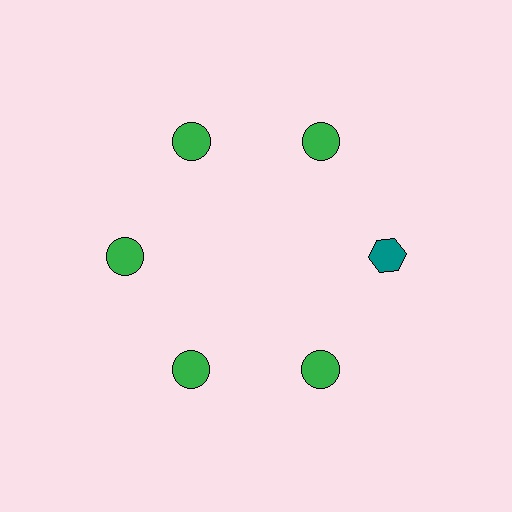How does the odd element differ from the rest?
It differs in both color (teal instead of green) and shape (hexagon instead of circle).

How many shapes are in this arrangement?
There are 6 shapes arranged in a ring pattern.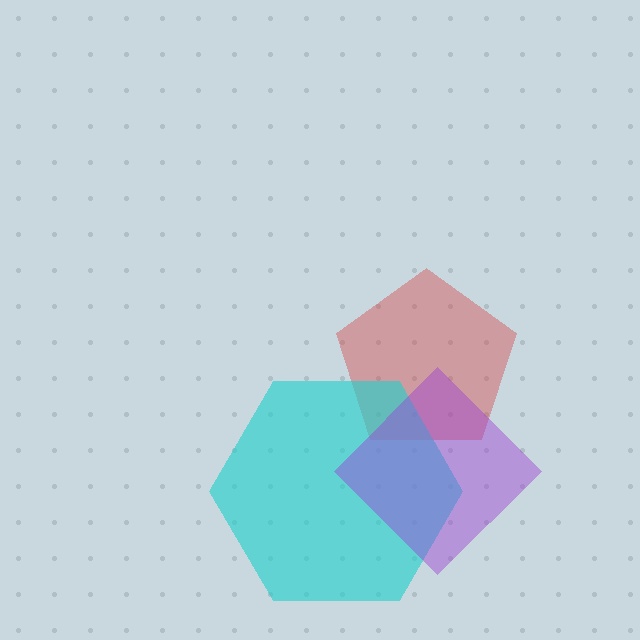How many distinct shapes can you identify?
There are 3 distinct shapes: a red pentagon, a cyan hexagon, a purple diamond.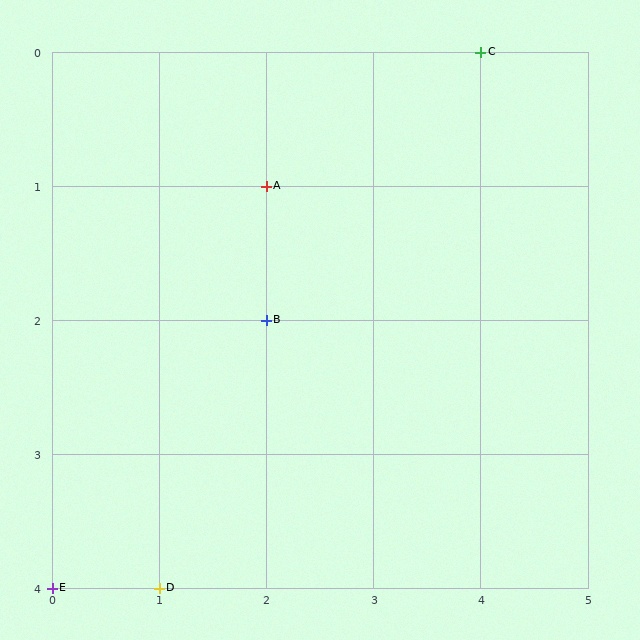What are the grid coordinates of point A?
Point A is at grid coordinates (2, 1).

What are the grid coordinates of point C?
Point C is at grid coordinates (4, 0).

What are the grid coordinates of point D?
Point D is at grid coordinates (1, 4).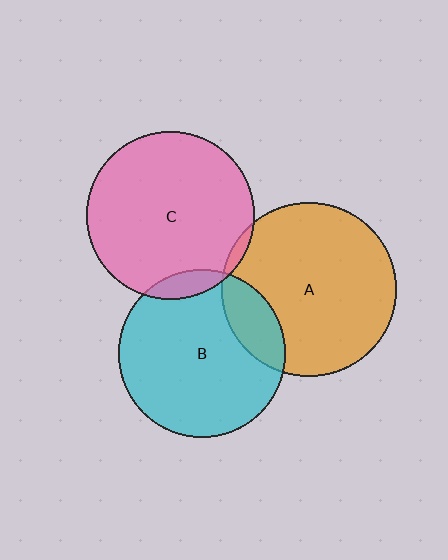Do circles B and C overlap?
Yes.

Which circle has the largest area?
Circle A (orange).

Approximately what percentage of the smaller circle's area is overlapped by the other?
Approximately 5%.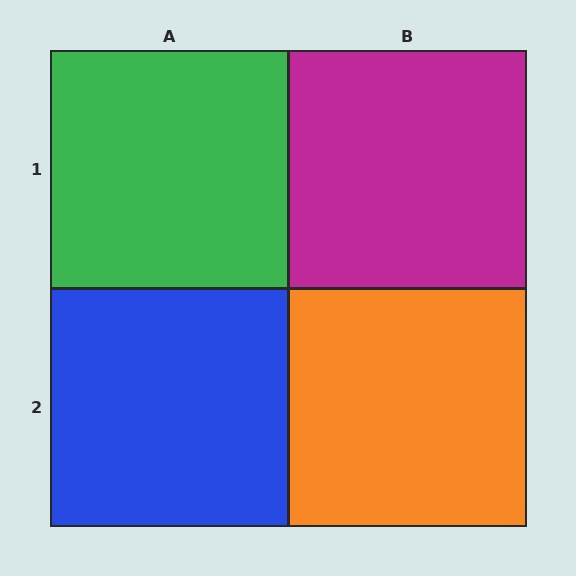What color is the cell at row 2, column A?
Blue.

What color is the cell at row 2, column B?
Orange.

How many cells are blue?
1 cell is blue.